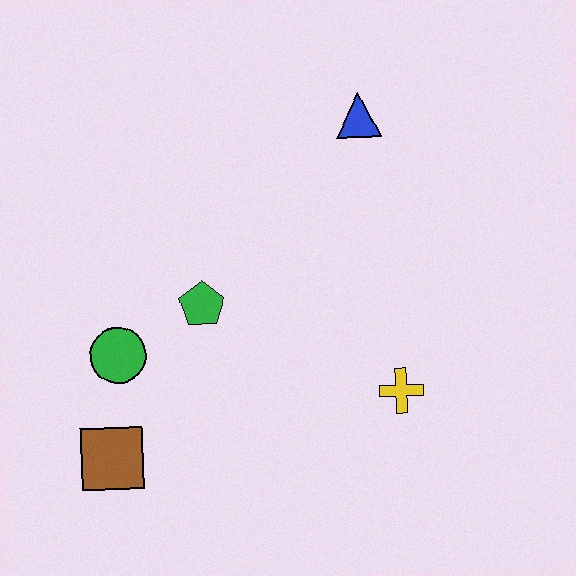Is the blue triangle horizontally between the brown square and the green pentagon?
No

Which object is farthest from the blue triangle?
The brown square is farthest from the blue triangle.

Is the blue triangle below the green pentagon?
No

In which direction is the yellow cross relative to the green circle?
The yellow cross is to the right of the green circle.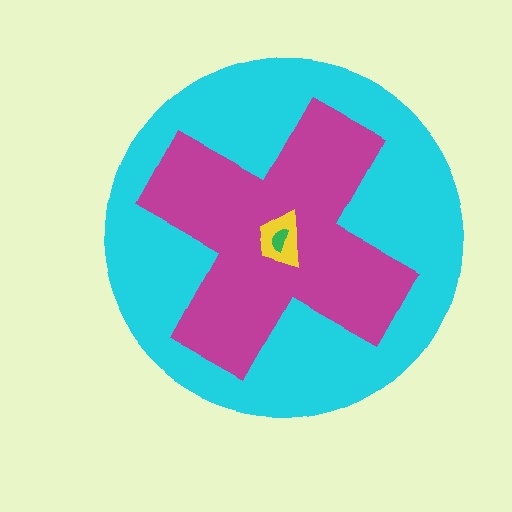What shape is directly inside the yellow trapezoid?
The green semicircle.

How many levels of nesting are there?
4.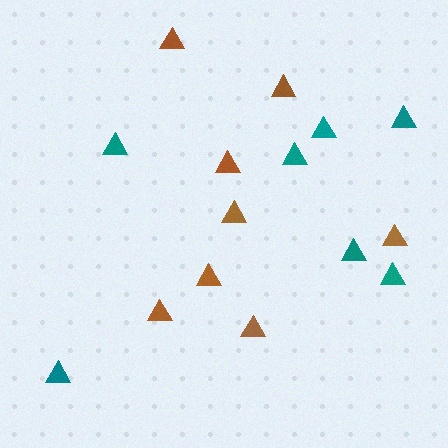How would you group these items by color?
There are 2 groups: one group of brown triangles (8) and one group of teal triangles (7).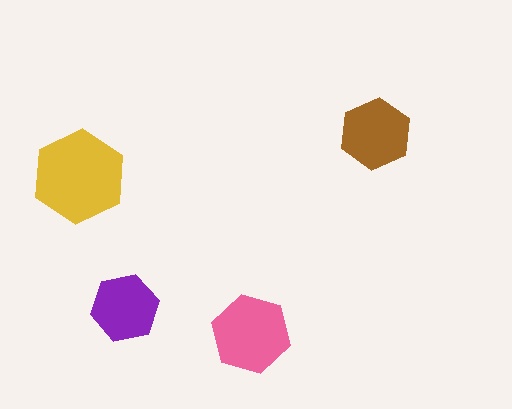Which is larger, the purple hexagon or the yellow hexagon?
The yellow one.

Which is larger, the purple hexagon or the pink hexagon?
The pink one.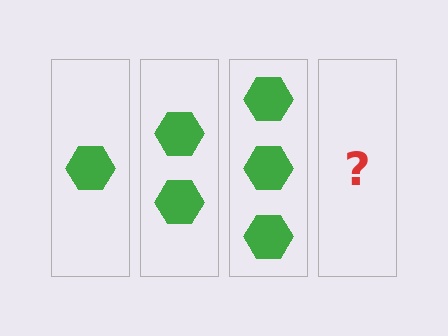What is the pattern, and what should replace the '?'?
The pattern is that each step adds one more hexagon. The '?' should be 4 hexagons.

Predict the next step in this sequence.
The next step is 4 hexagons.